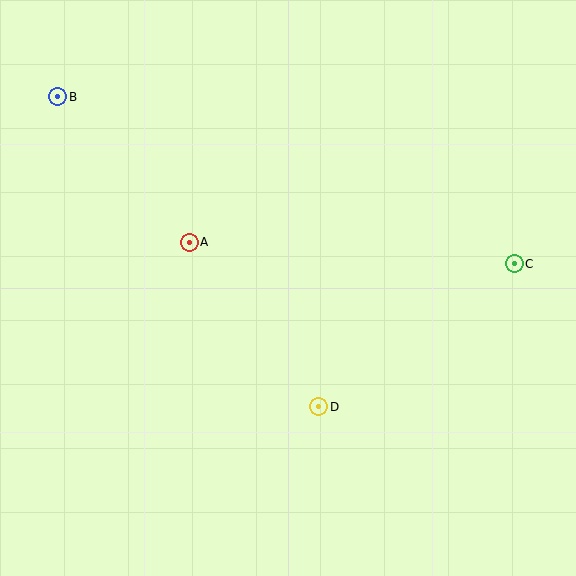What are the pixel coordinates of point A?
Point A is at (189, 242).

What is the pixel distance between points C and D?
The distance between C and D is 242 pixels.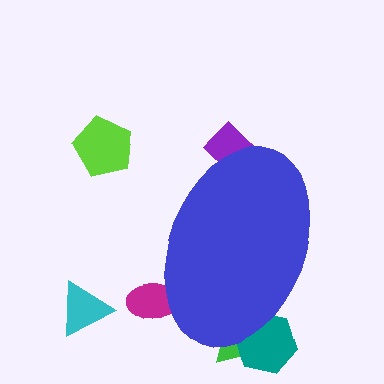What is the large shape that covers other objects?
A blue ellipse.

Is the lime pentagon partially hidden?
No, the lime pentagon is fully visible.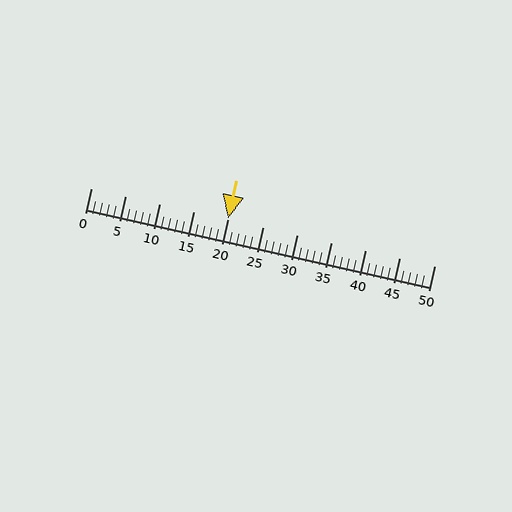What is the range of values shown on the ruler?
The ruler shows values from 0 to 50.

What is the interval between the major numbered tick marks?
The major tick marks are spaced 5 units apart.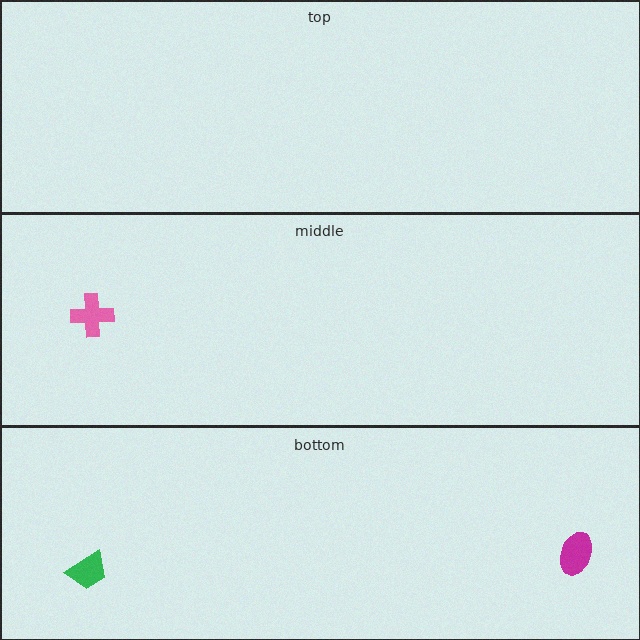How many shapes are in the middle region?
1.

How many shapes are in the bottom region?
2.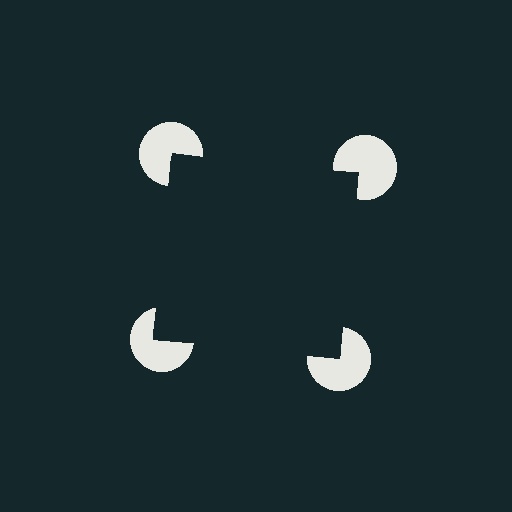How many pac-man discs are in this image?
There are 4 — one at each vertex of the illusory square.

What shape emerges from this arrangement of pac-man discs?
An illusory square — its edges are inferred from the aligned wedge cuts in the pac-man discs, not physically drawn.